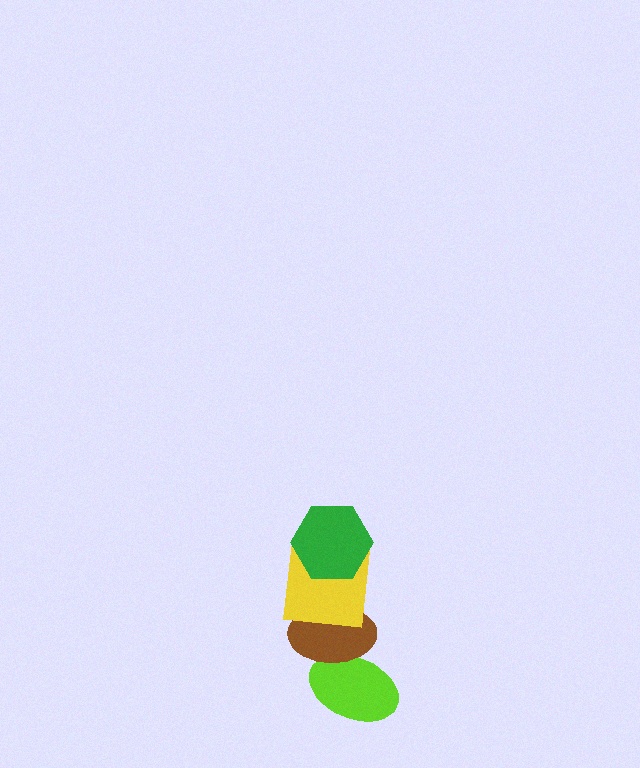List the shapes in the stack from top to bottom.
From top to bottom: the green hexagon, the yellow square, the brown ellipse, the lime ellipse.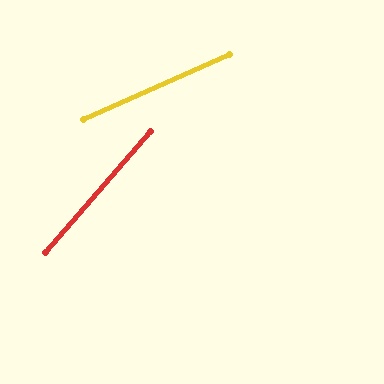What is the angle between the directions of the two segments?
Approximately 25 degrees.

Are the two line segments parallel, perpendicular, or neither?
Neither parallel nor perpendicular — they differ by about 25°.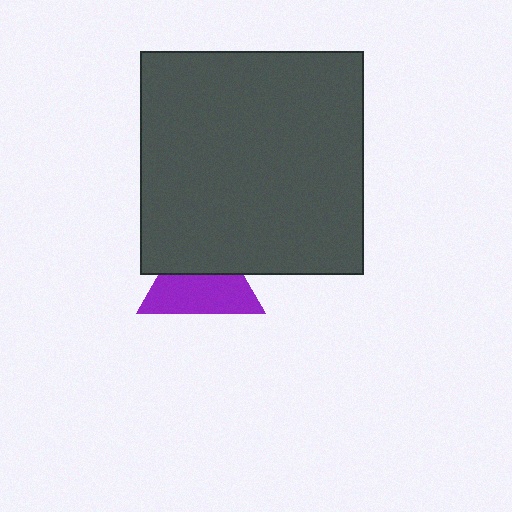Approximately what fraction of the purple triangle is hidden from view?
Roughly 44% of the purple triangle is hidden behind the dark gray square.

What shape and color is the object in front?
The object in front is a dark gray square.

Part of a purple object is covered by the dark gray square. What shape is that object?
It is a triangle.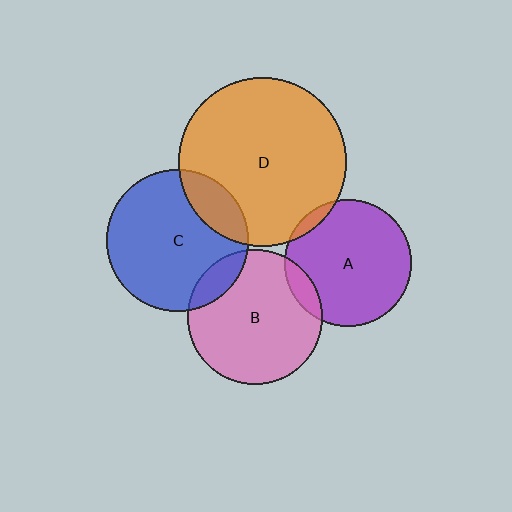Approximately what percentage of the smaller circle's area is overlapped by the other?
Approximately 5%.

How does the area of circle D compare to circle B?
Approximately 1.6 times.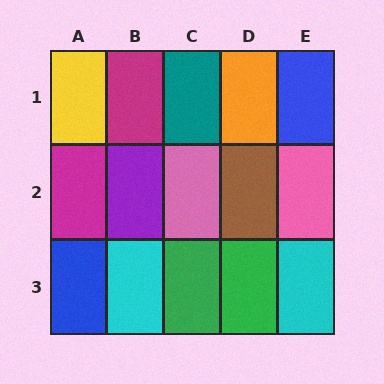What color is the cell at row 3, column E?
Cyan.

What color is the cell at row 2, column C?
Pink.